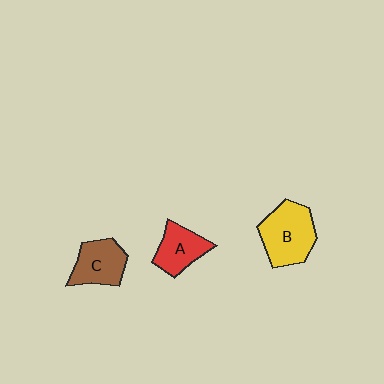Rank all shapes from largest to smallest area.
From largest to smallest: B (yellow), C (brown), A (red).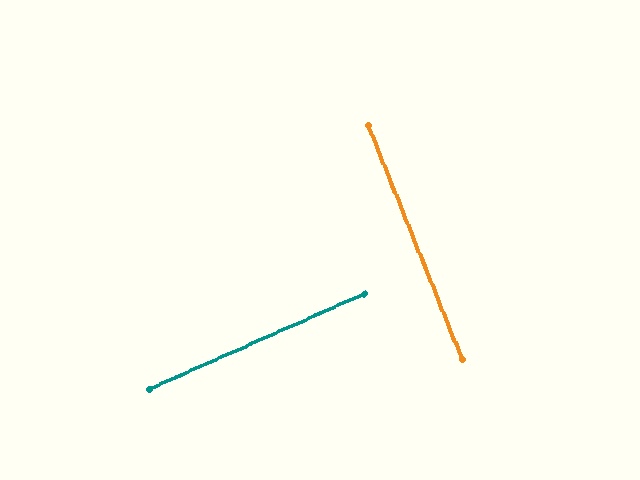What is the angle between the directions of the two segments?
Approximately 88 degrees.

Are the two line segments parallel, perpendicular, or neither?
Perpendicular — they meet at approximately 88°.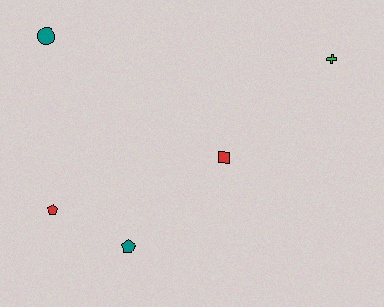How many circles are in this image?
There is 1 circle.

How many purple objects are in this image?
There are no purple objects.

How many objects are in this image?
There are 5 objects.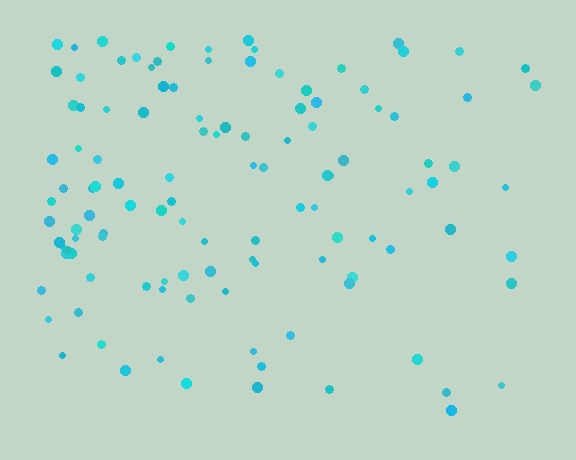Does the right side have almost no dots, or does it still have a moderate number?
Still a moderate number, just noticeably fewer than the left.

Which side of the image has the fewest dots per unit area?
The right.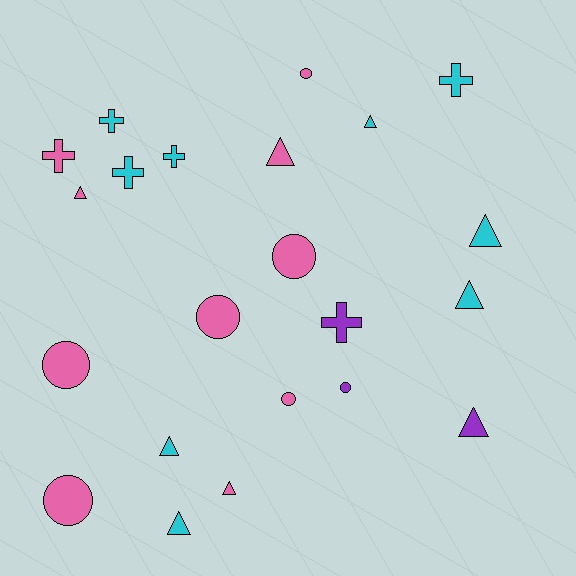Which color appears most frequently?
Pink, with 10 objects.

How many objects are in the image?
There are 22 objects.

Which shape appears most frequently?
Triangle, with 9 objects.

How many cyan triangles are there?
There are 5 cyan triangles.